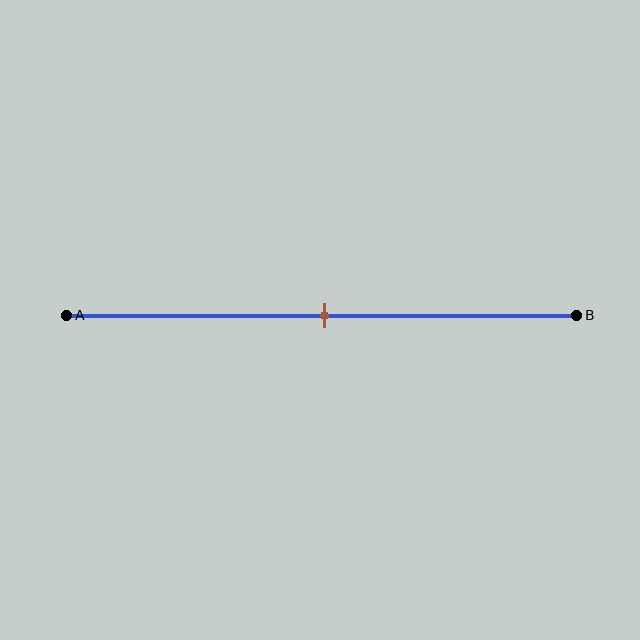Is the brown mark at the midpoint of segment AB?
Yes, the mark is approximately at the midpoint.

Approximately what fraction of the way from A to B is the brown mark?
The brown mark is approximately 50% of the way from A to B.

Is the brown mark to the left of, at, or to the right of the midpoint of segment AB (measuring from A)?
The brown mark is approximately at the midpoint of segment AB.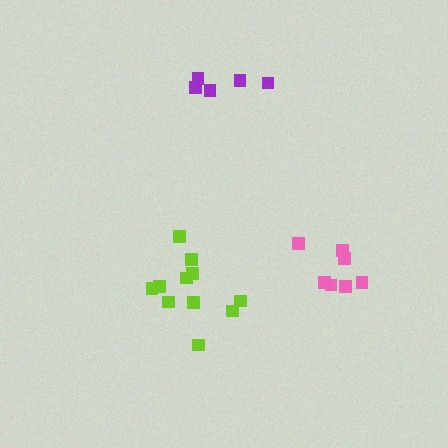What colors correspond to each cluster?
The clusters are colored: purple, pink, lime.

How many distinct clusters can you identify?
There are 3 distinct clusters.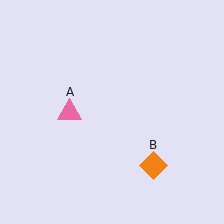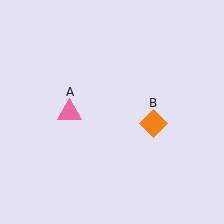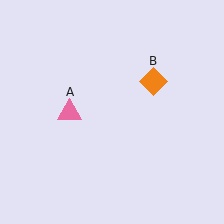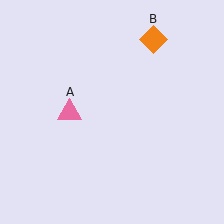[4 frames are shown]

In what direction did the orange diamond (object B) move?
The orange diamond (object B) moved up.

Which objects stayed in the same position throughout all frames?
Pink triangle (object A) remained stationary.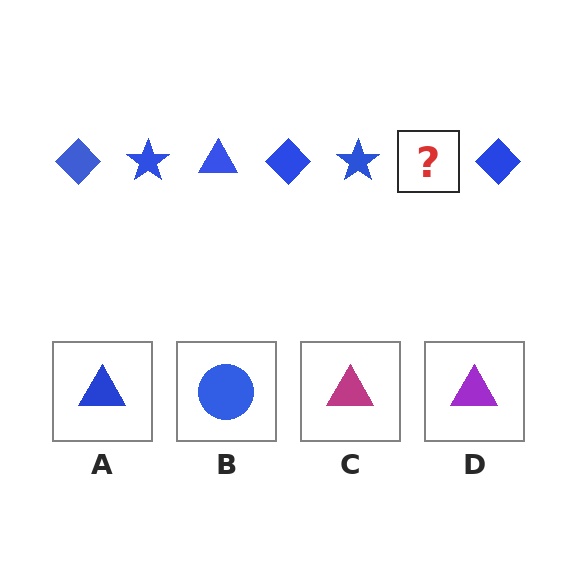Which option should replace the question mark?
Option A.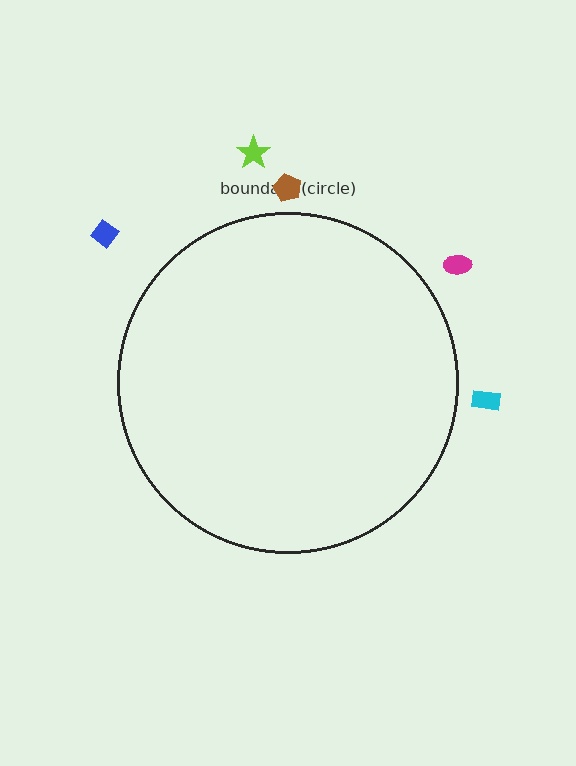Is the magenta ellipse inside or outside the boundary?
Outside.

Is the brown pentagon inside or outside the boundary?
Outside.